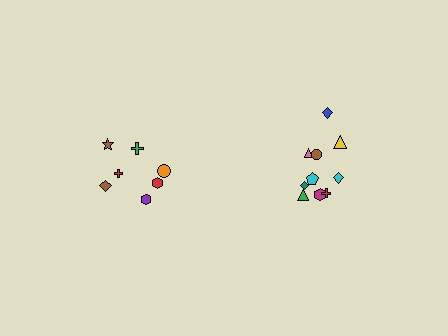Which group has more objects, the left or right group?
The right group.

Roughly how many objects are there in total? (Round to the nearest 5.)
Roughly 15 objects in total.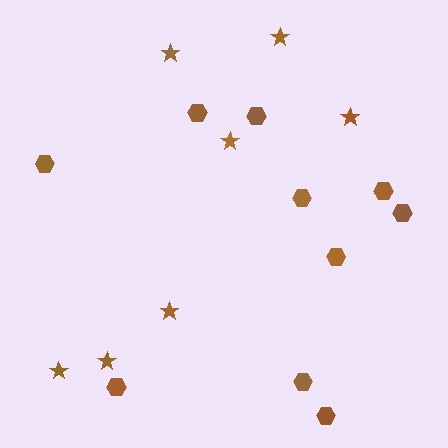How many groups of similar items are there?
There are 2 groups: one group of stars (7) and one group of hexagons (10).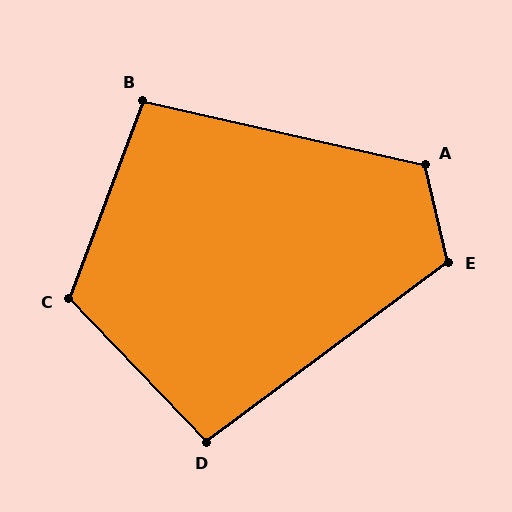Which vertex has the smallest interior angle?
D, at approximately 97 degrees.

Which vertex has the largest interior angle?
A, at approximately 116 degrees.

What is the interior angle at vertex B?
Approximately 98 degrees (obtuse).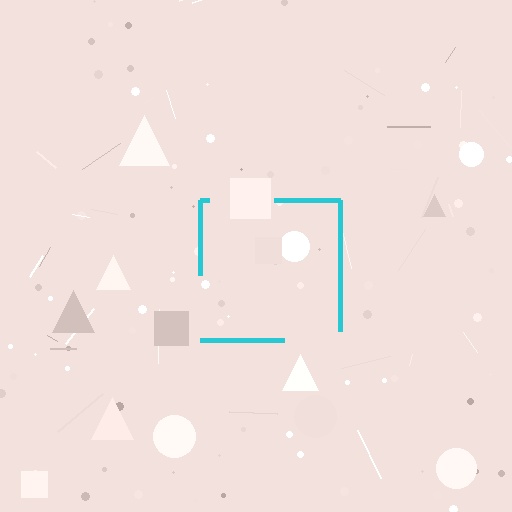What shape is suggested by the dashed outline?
The dashed outline suggests a square.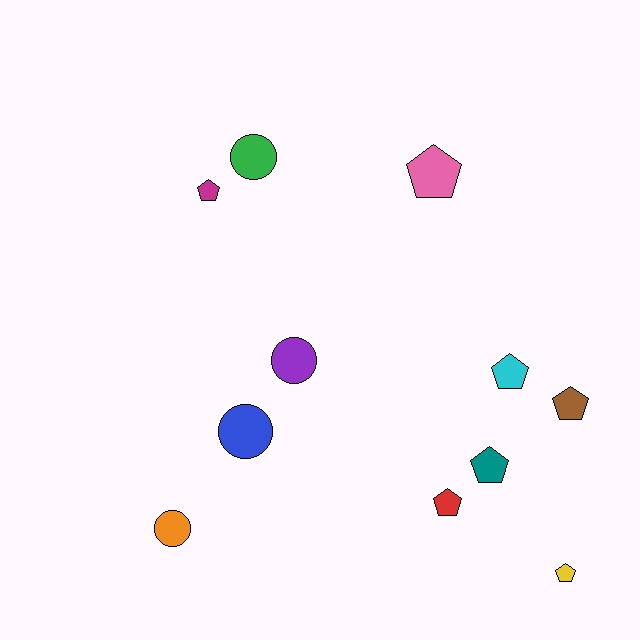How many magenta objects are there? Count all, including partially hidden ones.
There is 1 magenta object.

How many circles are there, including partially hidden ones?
There are 4 circles.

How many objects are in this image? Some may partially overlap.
There are 11 objects.